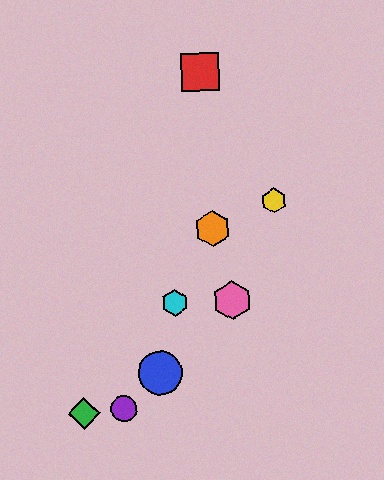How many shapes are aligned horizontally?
2 shapes (the cyan hexagon, the pink hexagon) are aligned horizontally.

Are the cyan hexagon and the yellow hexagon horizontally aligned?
No, the cyan hexagon is at y≈303 and the yellow hexagon is at y≈201.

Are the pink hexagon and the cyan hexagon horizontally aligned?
Yes, both are at y≈300.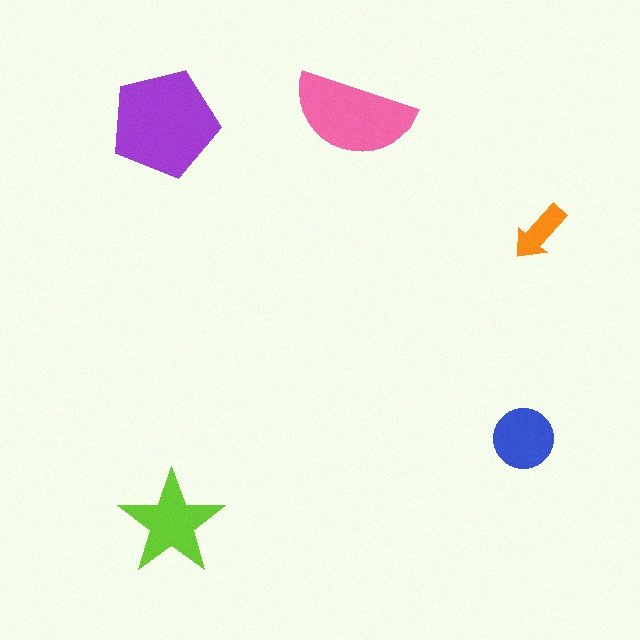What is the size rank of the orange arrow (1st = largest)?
5th.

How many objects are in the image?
There are 5 objects in the image.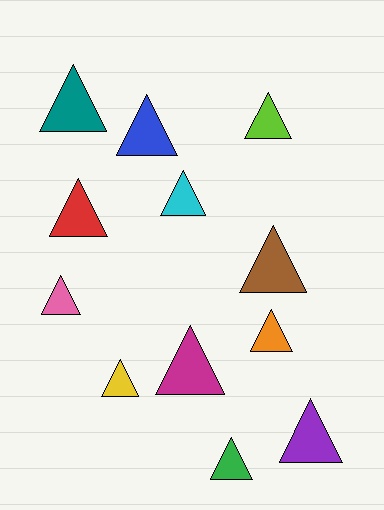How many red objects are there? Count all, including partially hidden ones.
There is 1 red object.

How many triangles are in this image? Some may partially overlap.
There are 12 triangles.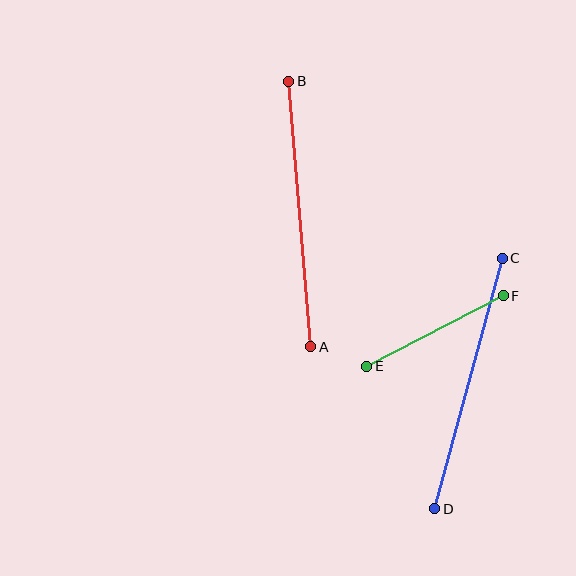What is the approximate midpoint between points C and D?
The midpoint is at approximately (468, 384) pixels.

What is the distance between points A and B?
The distance is approximately 266 pixels.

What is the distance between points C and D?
The distance is approximately 259 pixels.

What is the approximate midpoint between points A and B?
The midpoint is at approximately (300, 214) pixels.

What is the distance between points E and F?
The distance is approximately 154 pixels.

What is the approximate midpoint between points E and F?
The midpoint is at approximately (435, 331) pixels.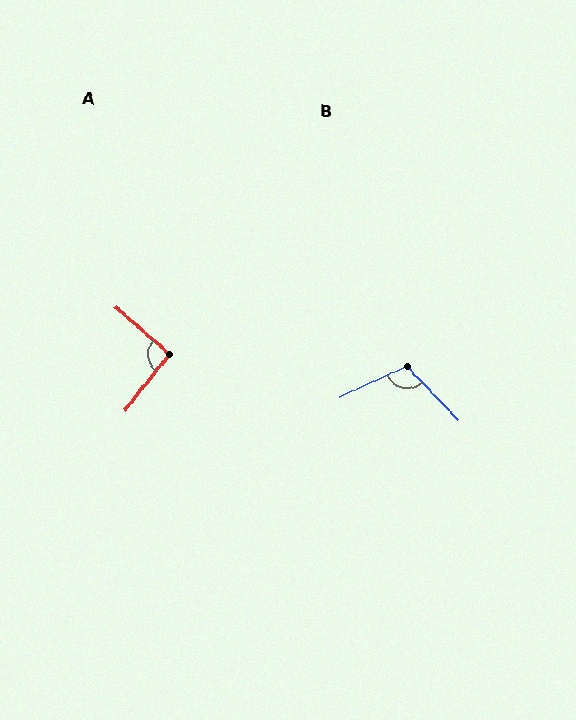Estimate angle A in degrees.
Approximately 93 degrees.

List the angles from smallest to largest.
A (93°), B (109°).